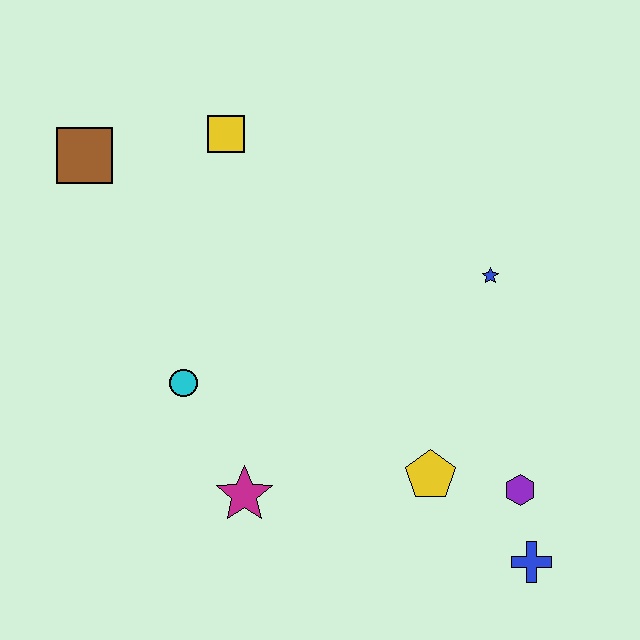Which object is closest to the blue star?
The yellow pentagon is closest to the blue star.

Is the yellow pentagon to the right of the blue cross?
No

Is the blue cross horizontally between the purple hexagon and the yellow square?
No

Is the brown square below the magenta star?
No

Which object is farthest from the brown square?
The blue cross is farthest from the brown square.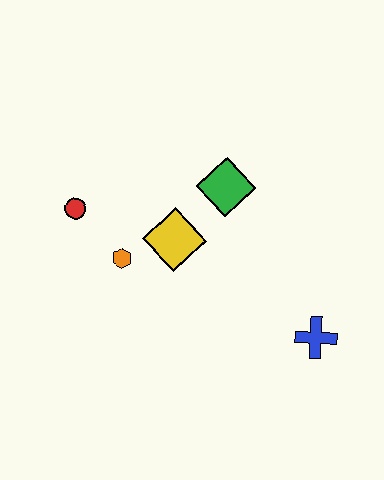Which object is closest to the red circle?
The orange hexagon is closest to the red circle.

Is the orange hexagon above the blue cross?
Yes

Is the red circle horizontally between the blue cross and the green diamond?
No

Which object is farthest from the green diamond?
The blue cross is farthest from the green diamond.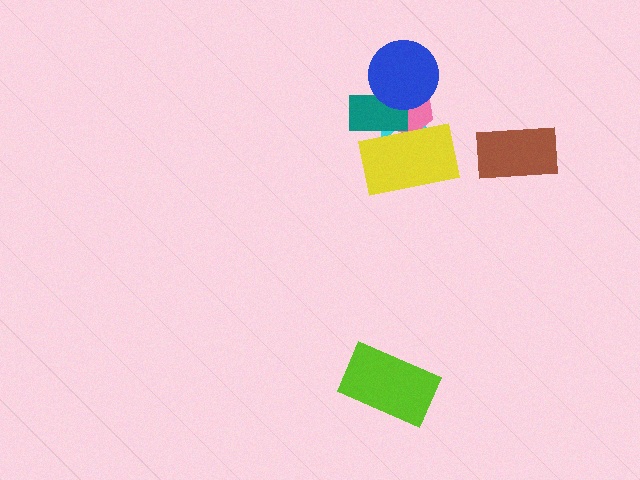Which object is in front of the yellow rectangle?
The teal rectangle is in front of the yellow rectangle.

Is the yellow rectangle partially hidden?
Yes, it is partially covered by another shape.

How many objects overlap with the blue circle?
3 objects overlap with the blue circle.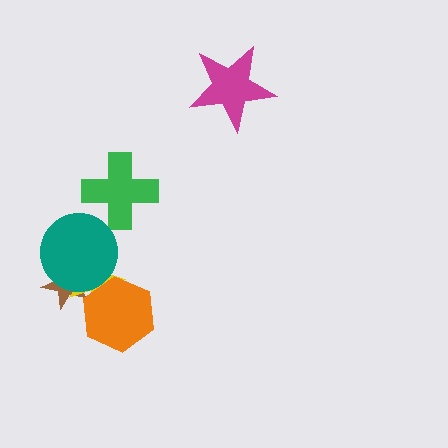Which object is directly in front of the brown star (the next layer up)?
The yellow star is directly in front of the brown star.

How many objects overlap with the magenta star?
0 objects overlap with the magenta star.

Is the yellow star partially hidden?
Yes, it is partially covered by another shape.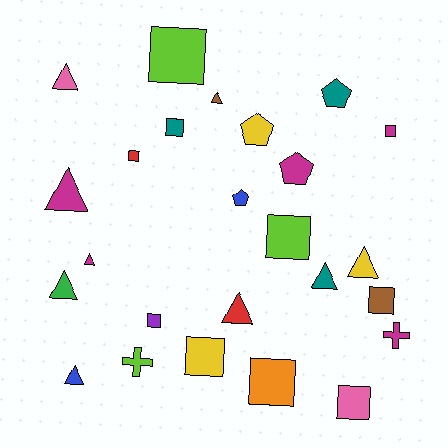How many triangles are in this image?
There are 9 triangles.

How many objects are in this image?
There are 25 objects.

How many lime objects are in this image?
There are 3 lime objects.